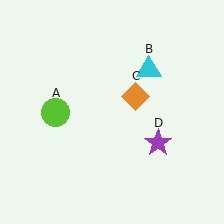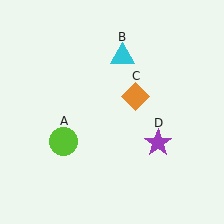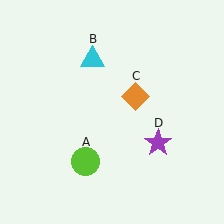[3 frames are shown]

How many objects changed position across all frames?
2 objects changed position: lime circle (object A), cyan triangle (object B).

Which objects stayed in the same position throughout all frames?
Orange diamond (object C) and purple star (object D) remained stationary.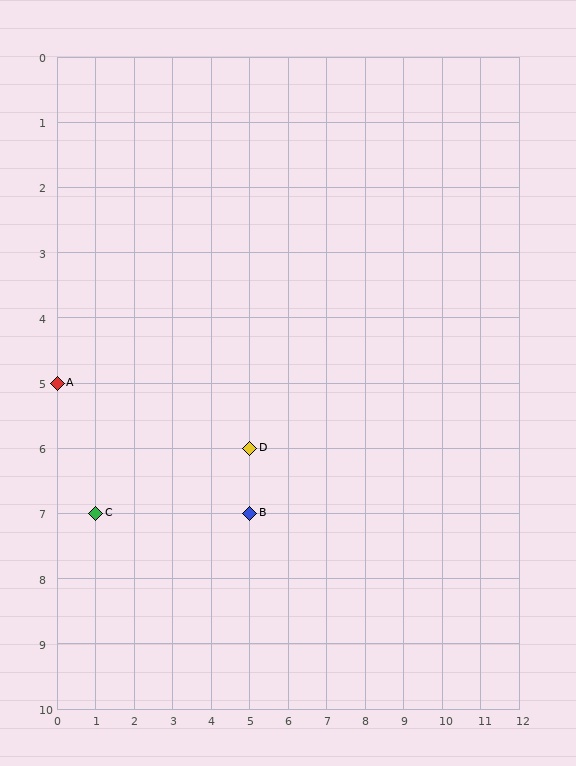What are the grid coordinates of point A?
Point A is at grid coordinates (0, 5).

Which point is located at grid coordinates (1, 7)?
Point C is at (1, 7).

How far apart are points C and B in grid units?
Points C and B are 4 columns apart.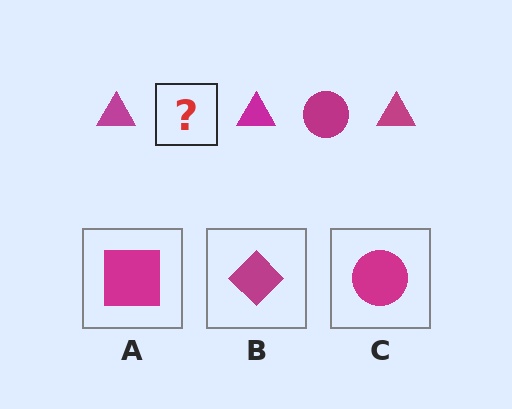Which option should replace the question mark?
Option C.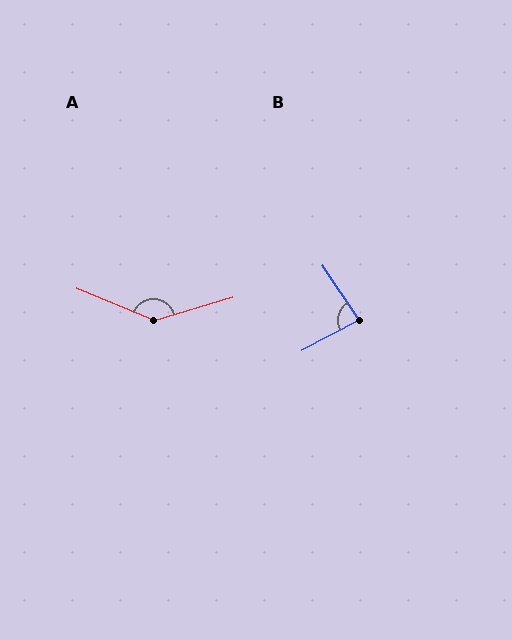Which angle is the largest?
A, at approximately 141 degrees.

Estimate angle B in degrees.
Approximately 85 degrees.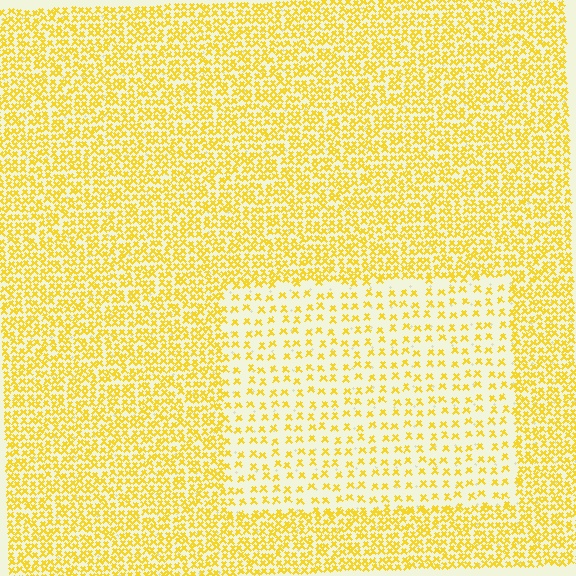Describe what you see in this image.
The image contains small yellow elements arranged at two different densities. A rectangle-shaped region is visible where the elements are less densely packed than the surrounding area.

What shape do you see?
I see a rectangle.